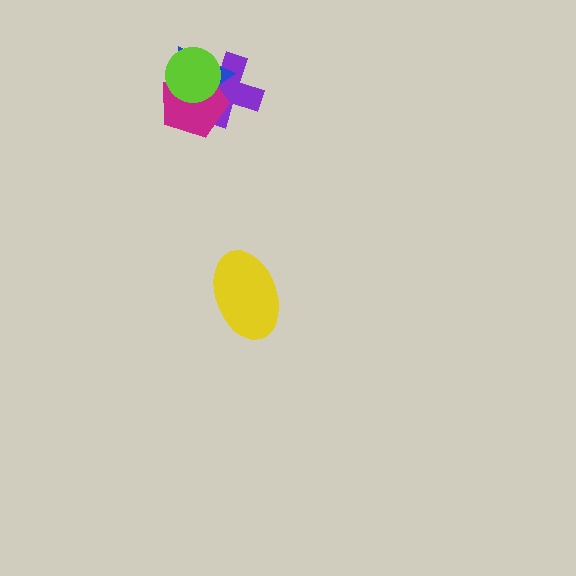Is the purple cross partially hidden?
Yes, it is partially covered by another shape.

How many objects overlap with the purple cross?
3 objects overlap with the purple cross.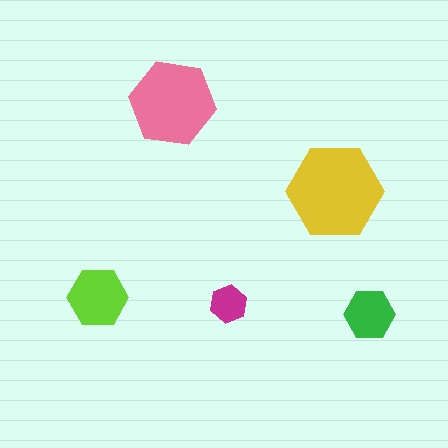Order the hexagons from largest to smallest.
the yellow one, the pink one, the lime one, the green one, the magenta one.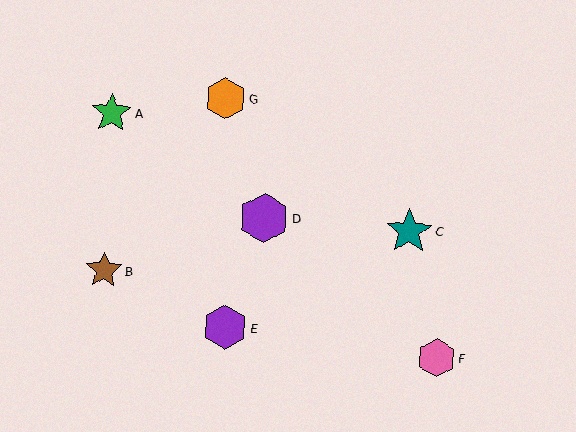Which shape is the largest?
The purple hexagon (labeled D) is the largest.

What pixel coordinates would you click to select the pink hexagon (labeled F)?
Click at (437, 358) to select the pink hexagon F.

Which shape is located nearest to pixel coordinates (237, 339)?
The purple hexagon (labeled E) at (225, 327) is nearest to that location.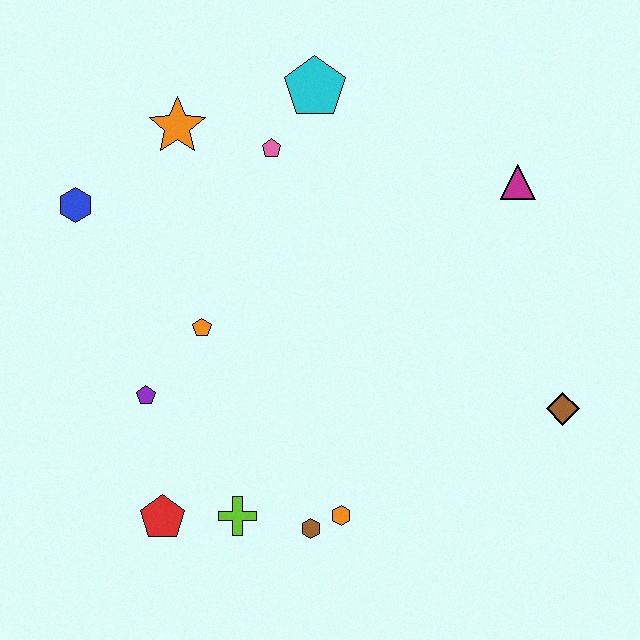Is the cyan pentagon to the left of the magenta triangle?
Yes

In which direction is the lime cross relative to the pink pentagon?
The lime cross is below the pink pentagon.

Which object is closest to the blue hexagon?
The orange star is closest to the blue hexagon.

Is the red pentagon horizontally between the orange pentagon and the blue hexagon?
Yes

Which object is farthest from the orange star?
The brown diamond is farthest from the orange star.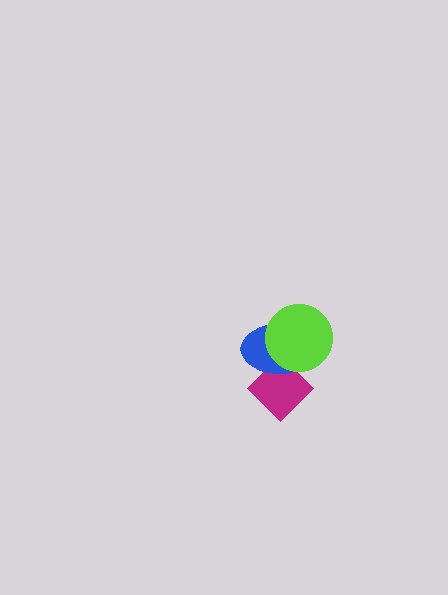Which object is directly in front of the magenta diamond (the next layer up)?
The blue ellipse is directly in front of the magenta diamond.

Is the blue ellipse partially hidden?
Yes, it is partially covered by another shape.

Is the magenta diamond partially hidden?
Yes, it is partially covered by another shape.